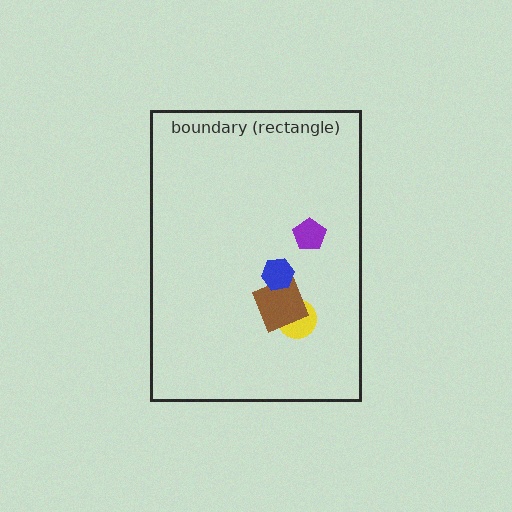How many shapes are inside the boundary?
4 inside, 0 outside.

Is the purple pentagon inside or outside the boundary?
Inside.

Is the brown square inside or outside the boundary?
Inside.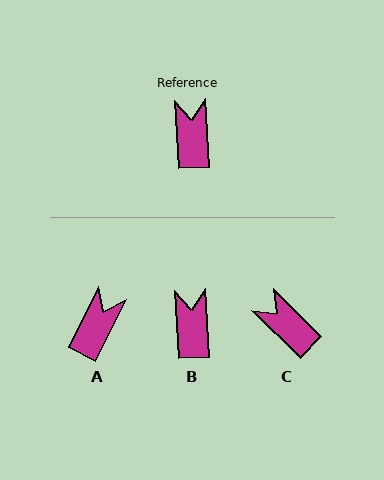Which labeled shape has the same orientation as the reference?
B.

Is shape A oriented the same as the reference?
No, it is off by about 29 degrees.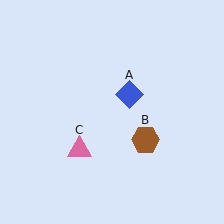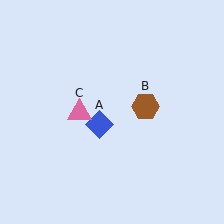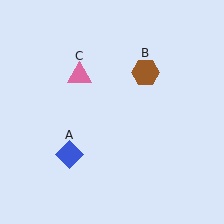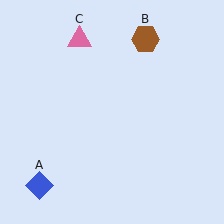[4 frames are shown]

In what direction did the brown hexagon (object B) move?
The brown hexagon (object B) moved up.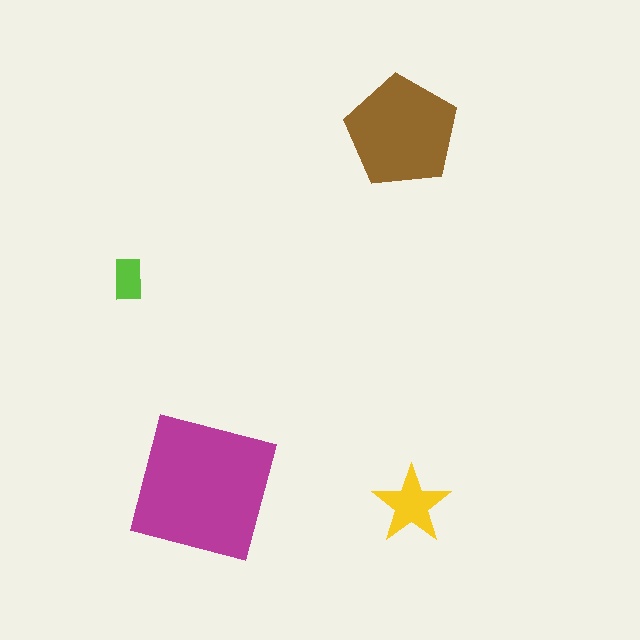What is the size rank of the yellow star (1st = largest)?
3rd.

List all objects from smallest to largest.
The lime rectangle, the yellow star, the brown pentagon, the magenta square.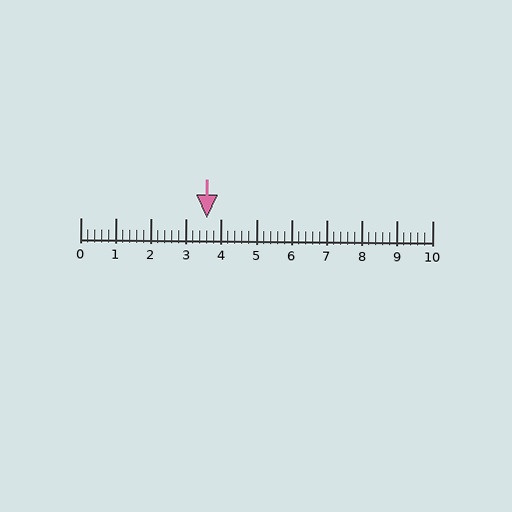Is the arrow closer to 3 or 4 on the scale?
The arrow is closer to 4.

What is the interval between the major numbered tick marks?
The major tick marks are spaced 1 units apart.